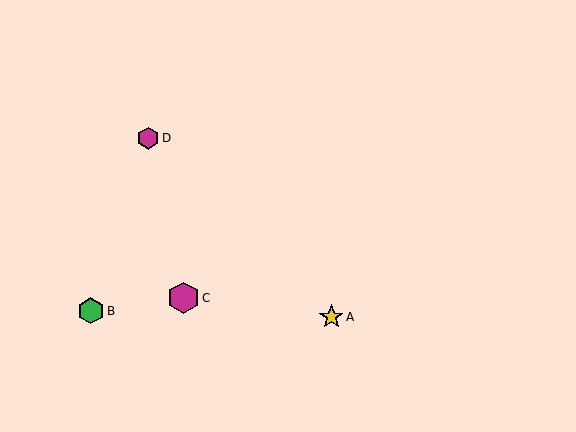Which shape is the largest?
The magenta hexagon (labeled C) is the largest.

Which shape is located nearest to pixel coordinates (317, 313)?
The yellow star (labeled A) at (331, 317) is nearest to that location.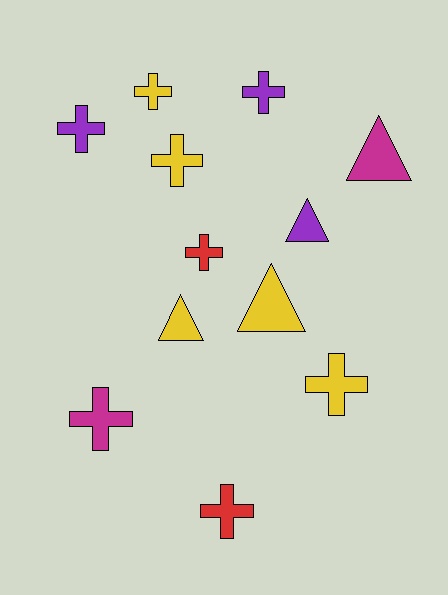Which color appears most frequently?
Yellow, with 5 objects.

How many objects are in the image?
There are 12 objects.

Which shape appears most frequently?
Cross, with 8 objects.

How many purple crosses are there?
There are 2 purple crosses.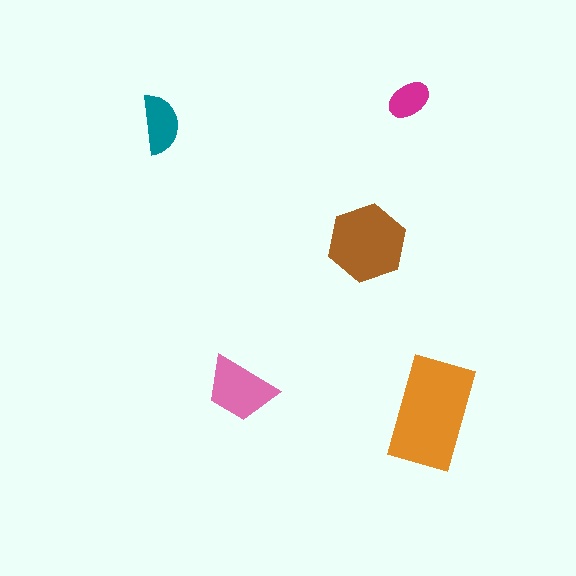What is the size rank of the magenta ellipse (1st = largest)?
5th.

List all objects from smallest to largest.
The magenta ellipse, the teal semicircle, the pink trapezoid, the brown hexagon, the orange rectangle.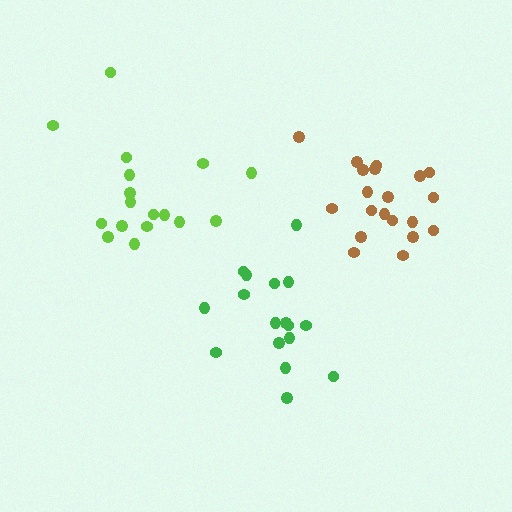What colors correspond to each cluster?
The clusters are colored: lime, brown, green.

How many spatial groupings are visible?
There are 3 spatial groupings.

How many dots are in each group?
Group 1: 17 dots, Group 2: 20 dots, Group 3: 17 dots (54 total).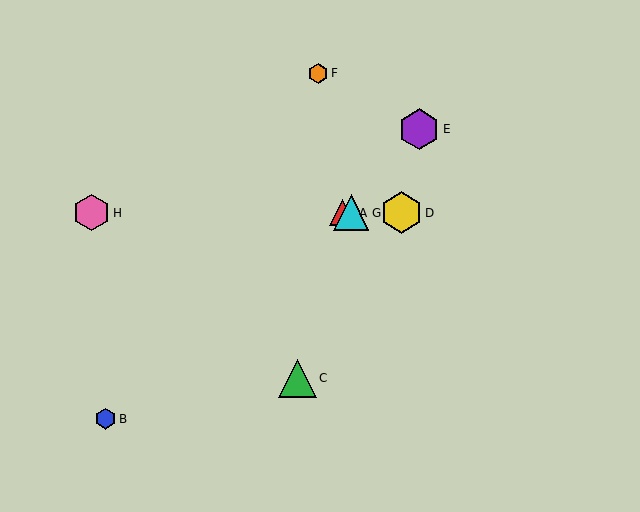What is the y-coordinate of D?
Object D is at y≈213.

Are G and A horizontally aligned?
Yes, both are at y≈213.